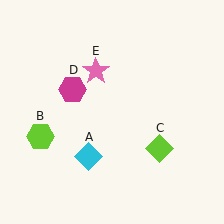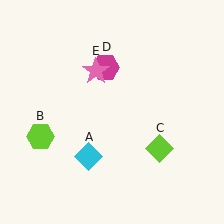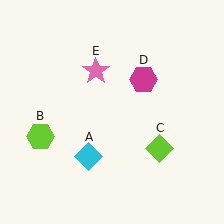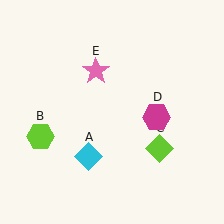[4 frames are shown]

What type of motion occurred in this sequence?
The magenta hexagon (object D) rotated clockwise around the center of the scene.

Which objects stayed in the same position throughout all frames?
Cyan diamond (object A) and lime hexagon (object B) and lime diamond (object C) and pink star (object E) remained stationary.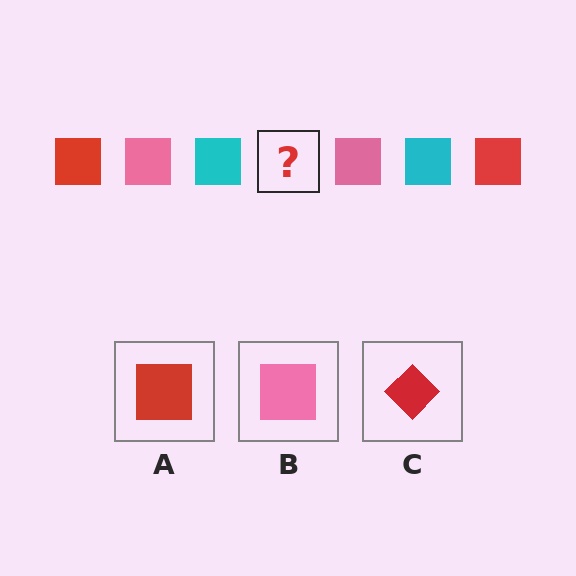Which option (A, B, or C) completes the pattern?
A.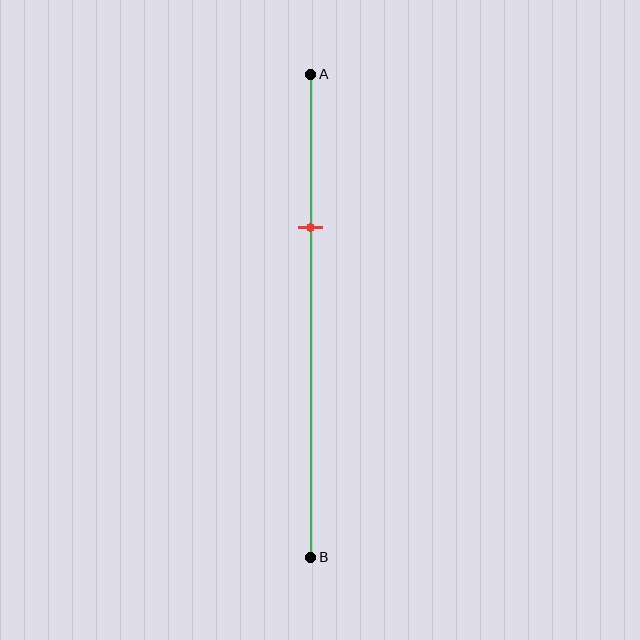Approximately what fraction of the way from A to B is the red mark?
The red mark is approximately 30% of the way from A to B.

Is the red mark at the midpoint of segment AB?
No, the mark is at about 30% from A, not at the 50% midpoint.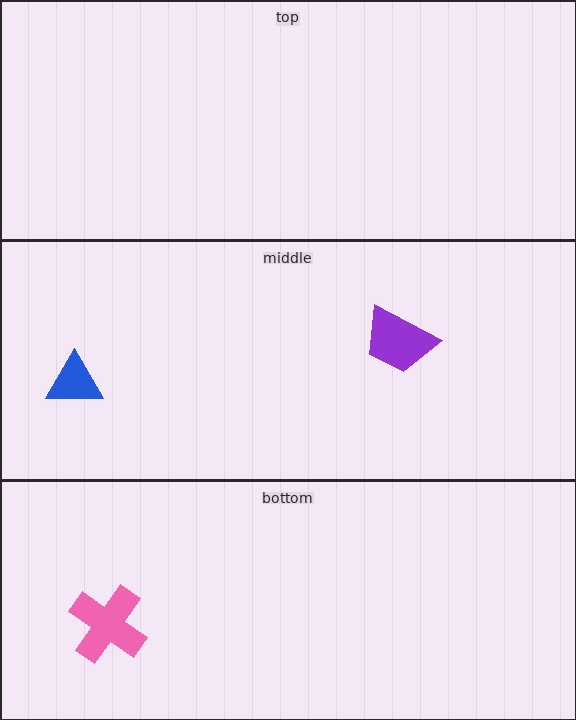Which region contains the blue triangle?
The middle region.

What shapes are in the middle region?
The blue triangle, the purple trapezoid.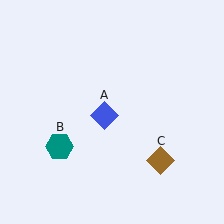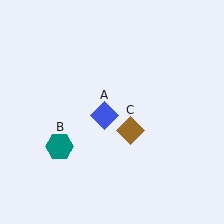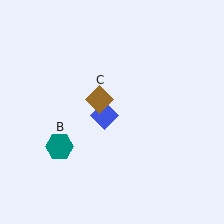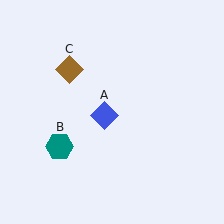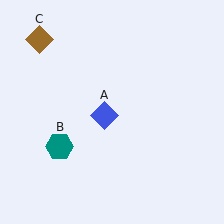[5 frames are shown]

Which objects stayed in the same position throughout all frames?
Blue diamond (object A) and teal hexagon (object B) remained stationary.